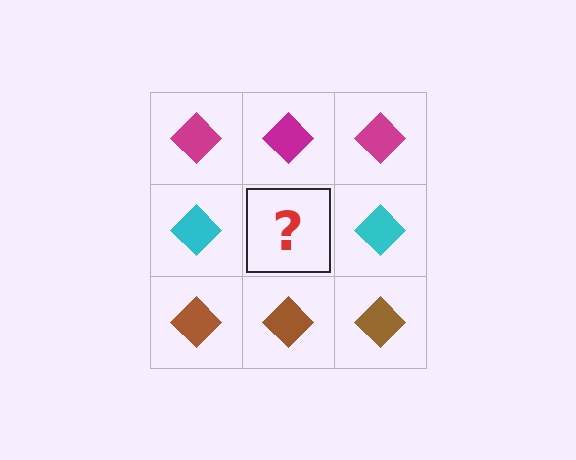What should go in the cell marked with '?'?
The missing cell should contain a cyan diamond.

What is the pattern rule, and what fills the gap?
The rule is that each row has a consistent color. The gap should be filled with a cyan diamond.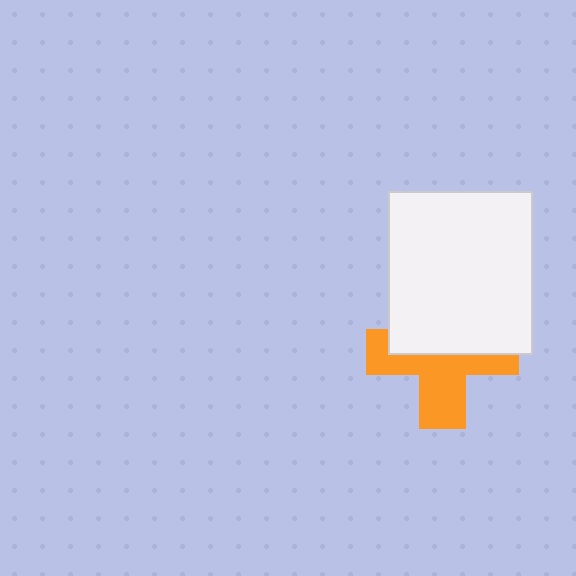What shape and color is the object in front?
The object in front is a white rectangle.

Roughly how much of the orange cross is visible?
About half of it is visible (roughly 51%).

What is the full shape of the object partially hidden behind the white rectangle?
The partially hidden object is an orange cross.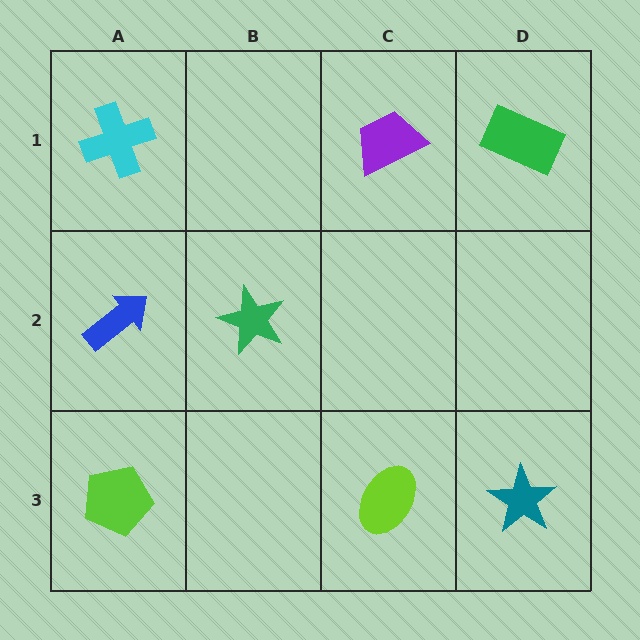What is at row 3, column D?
A teal star.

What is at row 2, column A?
A blue arrow.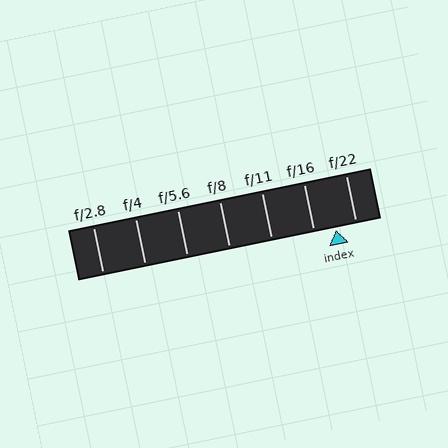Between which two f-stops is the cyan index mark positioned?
The index mark is between f/16 and f/22.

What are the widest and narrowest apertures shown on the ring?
The widest aperture shown is f/2.8 and the narrowest is f/22.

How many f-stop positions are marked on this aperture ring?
There are 7 f-stop positions marked.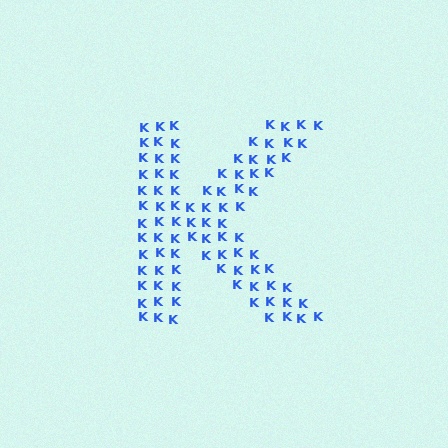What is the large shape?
The large shape is the letter K.